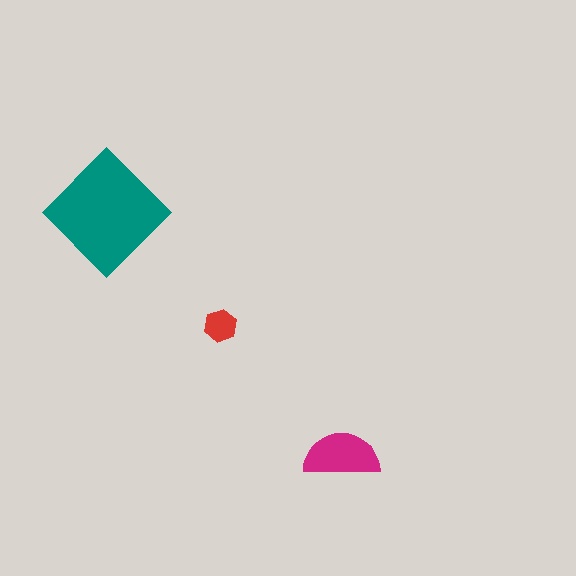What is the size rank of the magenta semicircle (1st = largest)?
2nd.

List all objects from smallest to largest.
The red hexagon, the magenta semicircle, the teal diamond.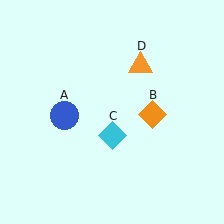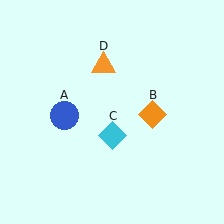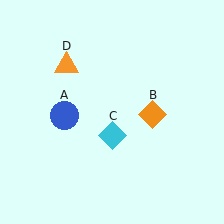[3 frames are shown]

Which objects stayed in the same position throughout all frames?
Blue circle (object A) and orange diamond (object B) and cyan diamond (object C) remained stationary.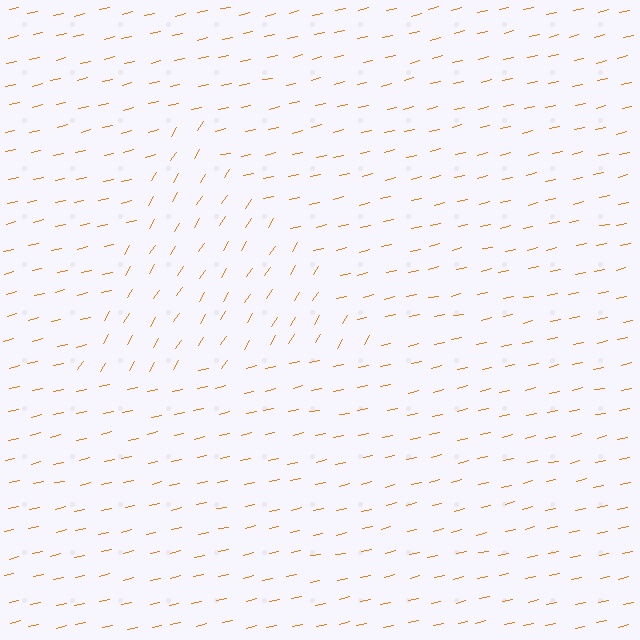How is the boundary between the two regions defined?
The boundary is defined purely by a change in line orientation (approximately 45 degrees difference). All lines are the same color and thickness.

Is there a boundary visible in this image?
Yes, there is a texture boundary formed by a change in line orientation.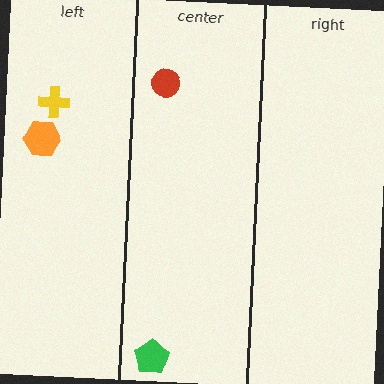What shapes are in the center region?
The green pentagon, the red circle.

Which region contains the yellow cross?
The left region.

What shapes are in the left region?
The orange hexagon, the yellow cross.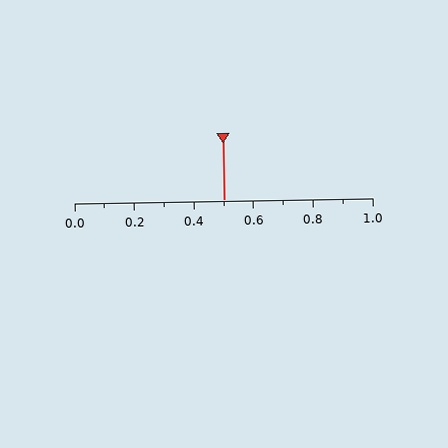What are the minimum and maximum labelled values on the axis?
The axis runs from 0.0 to 1.0.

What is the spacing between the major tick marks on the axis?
The major ticks are spaced 0.2 apart.